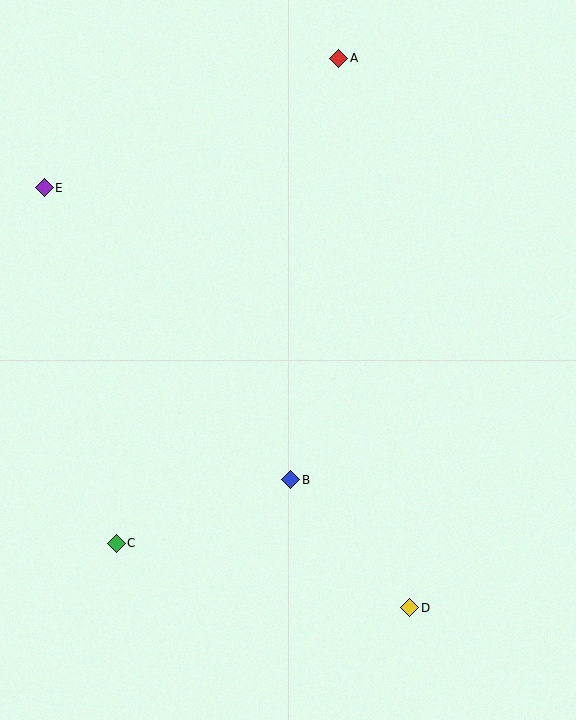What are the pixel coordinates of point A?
Point A is at (339, 58).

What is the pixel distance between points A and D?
The distance between A and D is 554 pixels.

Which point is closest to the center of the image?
Point B at (291, 480) is closest to the center.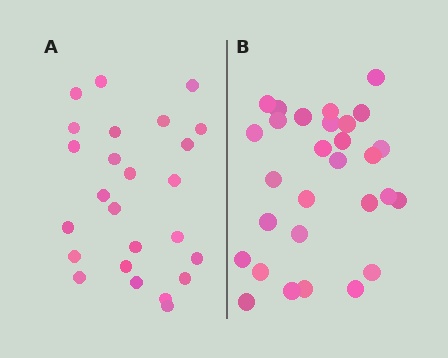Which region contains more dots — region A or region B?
Region B (the right region) has more dots.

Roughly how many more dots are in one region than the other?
Region B has about 4 more dots than region A.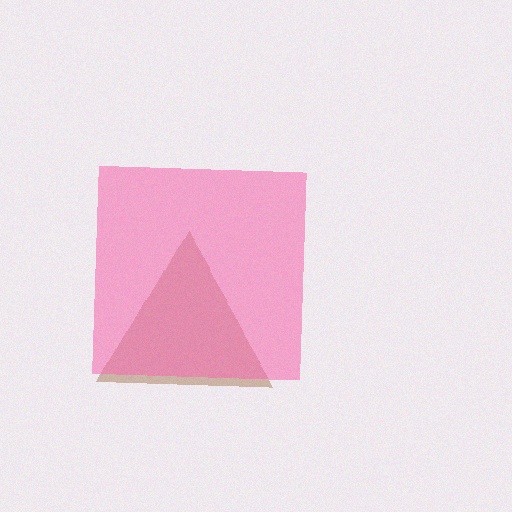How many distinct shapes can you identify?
There are 2 distinct shapes: a brown triangle, a pink square.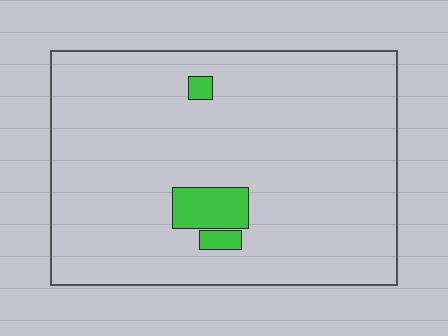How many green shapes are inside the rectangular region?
3.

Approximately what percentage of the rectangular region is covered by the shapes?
Approximately 5%.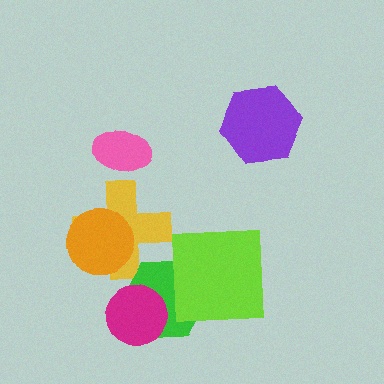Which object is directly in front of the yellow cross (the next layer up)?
The orange circle is directly in front of the yellow cross.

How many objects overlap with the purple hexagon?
0 objects overlap with the purple hexagon.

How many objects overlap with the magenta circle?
1 object overlaps with the magenta circle.